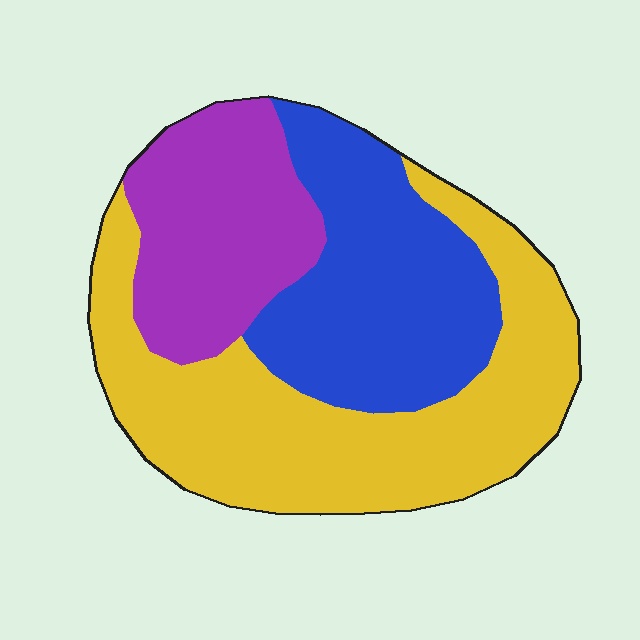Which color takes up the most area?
Yellow, at roughly 45%.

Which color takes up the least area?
Purple, at roughly 25%.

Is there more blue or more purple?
Blue.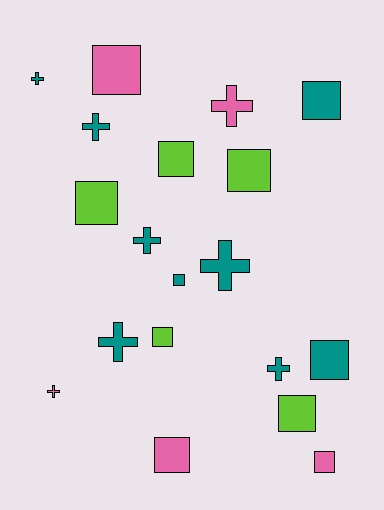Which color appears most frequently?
Teal, with 9 objects.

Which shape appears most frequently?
Square, with 11 objects.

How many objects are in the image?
There are 19 objects.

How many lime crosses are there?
There are no lime crosses.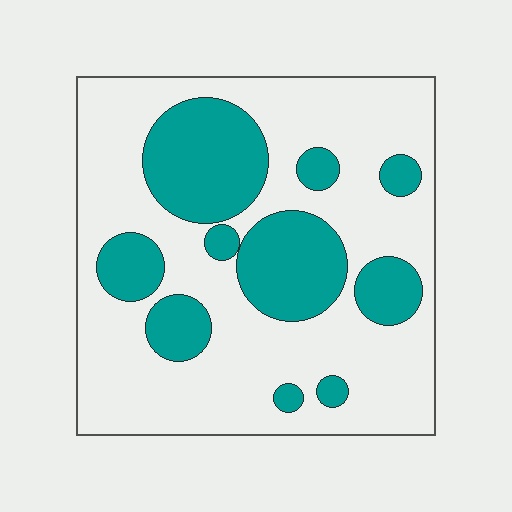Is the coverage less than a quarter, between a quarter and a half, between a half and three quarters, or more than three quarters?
Between a quarter and a half.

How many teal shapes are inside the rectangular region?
10.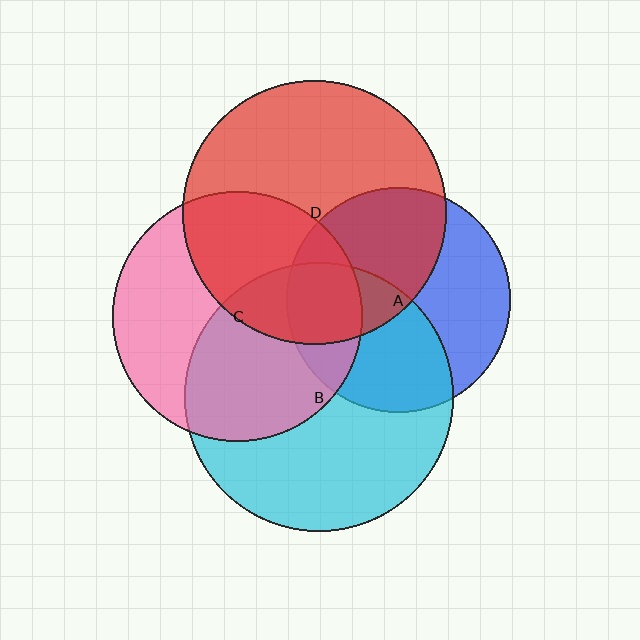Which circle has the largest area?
Circle B (cyan).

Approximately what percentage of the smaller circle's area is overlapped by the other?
Approximately 45%.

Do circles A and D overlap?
Yes.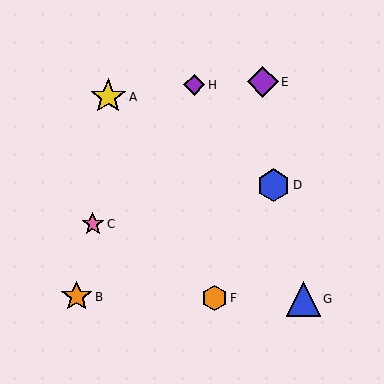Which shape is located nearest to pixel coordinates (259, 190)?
The blue hexagon (labeled D) at (274, 185) is nearest to that location.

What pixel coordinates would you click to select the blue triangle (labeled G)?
Click at (303, 299) to select the blue triangle G.